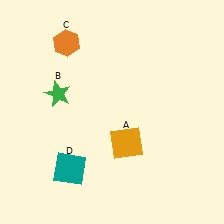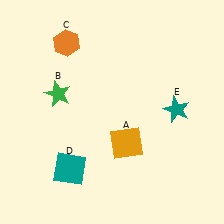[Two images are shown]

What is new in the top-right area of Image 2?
A teal star (E) was added in the top-right area of Image 2.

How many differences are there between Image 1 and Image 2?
There is 1 difference between the two images.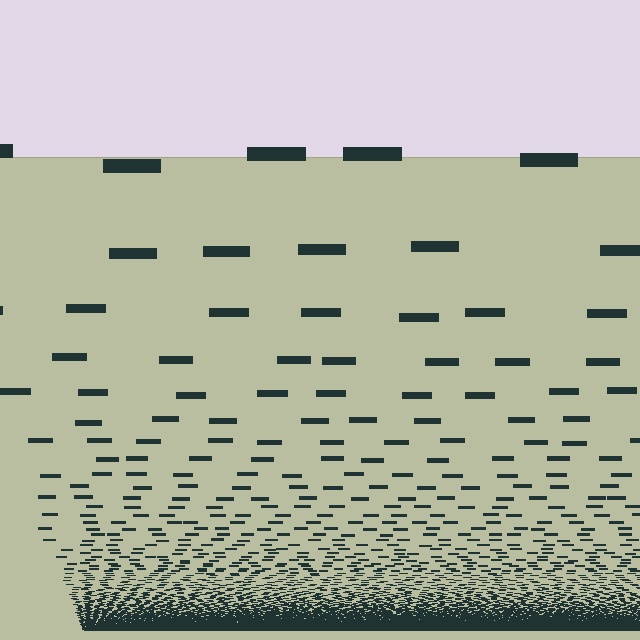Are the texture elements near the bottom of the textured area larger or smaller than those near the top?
Smaller. The gradient is inverted — elements near the bottom are smaller and denser.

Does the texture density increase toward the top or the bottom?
Density increases toward the bottom.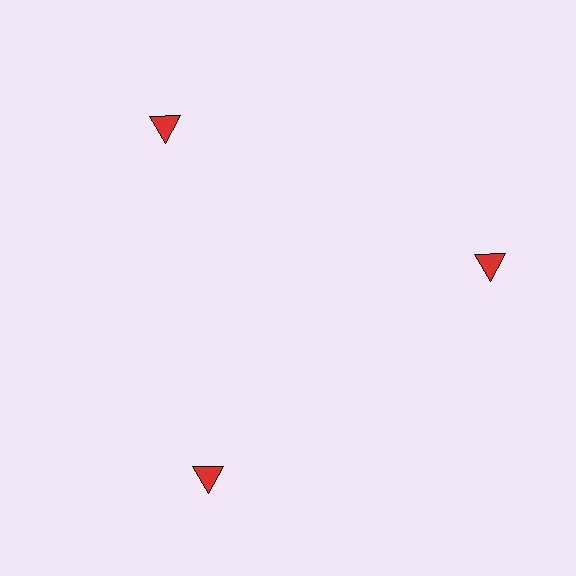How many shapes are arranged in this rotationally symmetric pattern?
There are 3 shapes, arranged in 3 groups of 1.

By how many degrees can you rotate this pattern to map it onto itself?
The pattern maps onto itself every 120 degrees of rotation.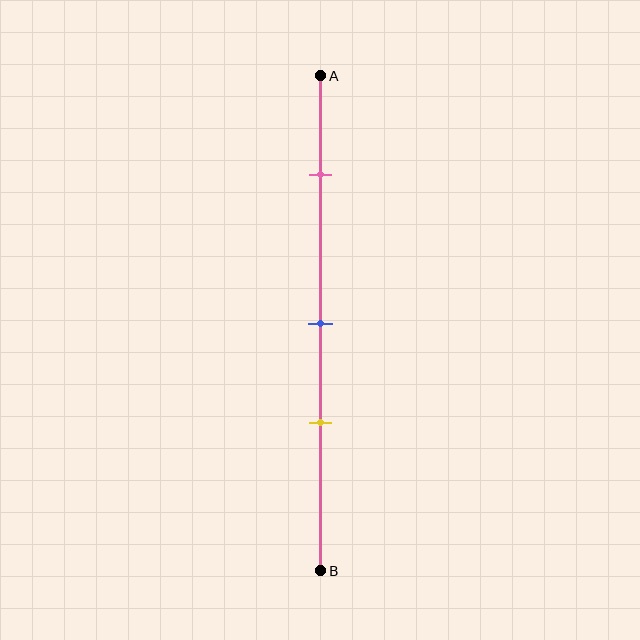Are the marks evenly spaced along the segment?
No, the marks are not evenly spaced.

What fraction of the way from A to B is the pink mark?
The pink mark is approximately 20% (0.2) of the way from A to B.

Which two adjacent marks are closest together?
The blue and yellow marks are the closest adjacent pair.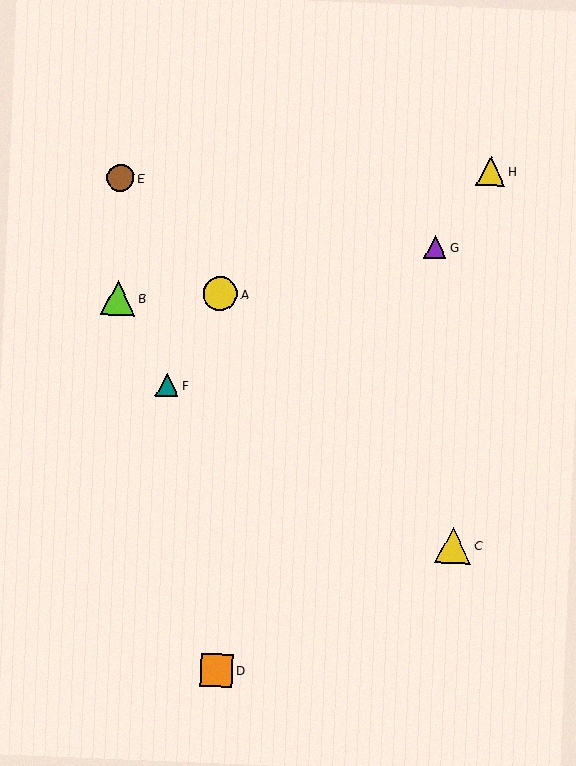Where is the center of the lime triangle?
The center of the lime triangle is at (118, 298).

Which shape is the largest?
The yellow triangle (labeled C) is the largest.